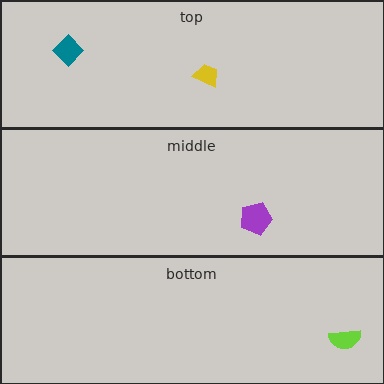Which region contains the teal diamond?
The top region.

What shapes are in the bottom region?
The lime semicircle.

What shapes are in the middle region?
The purple pentagon.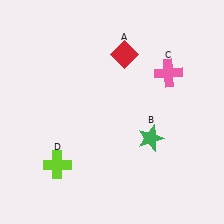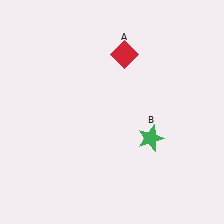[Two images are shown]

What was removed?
The pink cross (C), the lime cross (D) were removed in Image 2.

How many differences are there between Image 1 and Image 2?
There are 2 differences between the two images.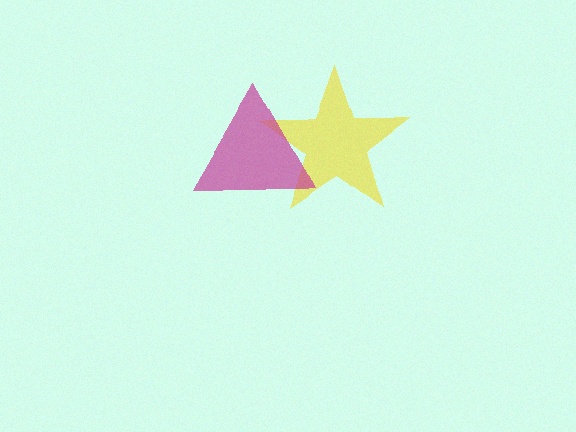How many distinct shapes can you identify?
There are 2 distinct shapes: a yellow star, a magenta triangle.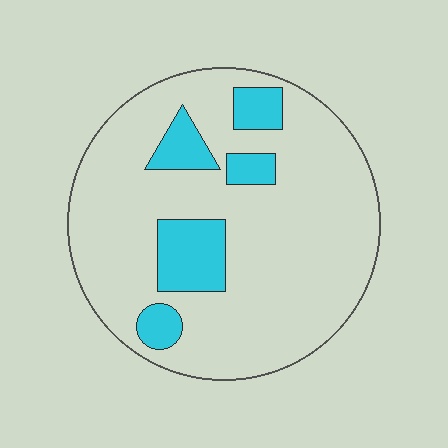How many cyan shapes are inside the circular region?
5.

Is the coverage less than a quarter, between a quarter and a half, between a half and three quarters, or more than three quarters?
Less than a quarter.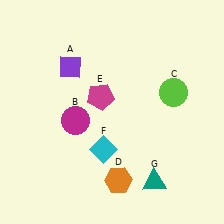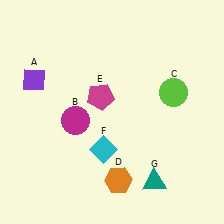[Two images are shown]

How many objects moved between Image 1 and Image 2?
1 object moved between the two images.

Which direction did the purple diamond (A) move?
The purple diamond (A) moved left.